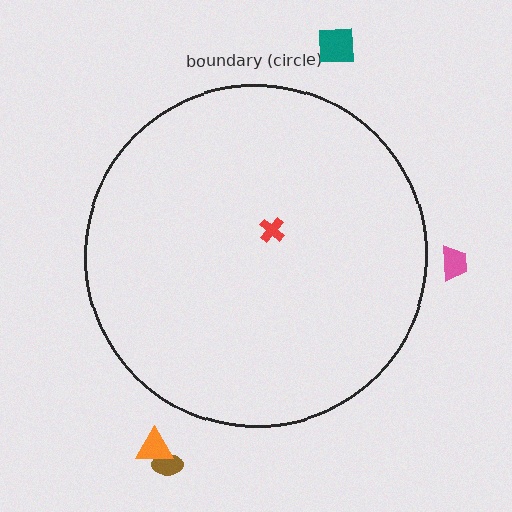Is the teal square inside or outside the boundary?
Outside.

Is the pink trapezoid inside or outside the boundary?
Outside.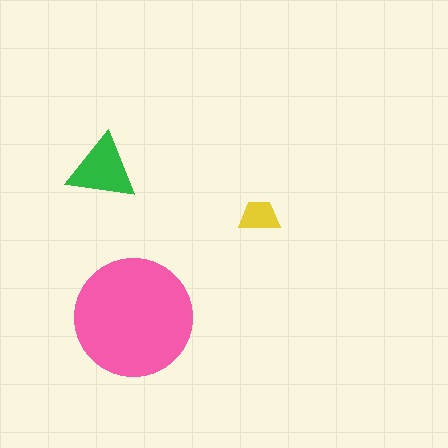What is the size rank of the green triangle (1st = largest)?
2nd.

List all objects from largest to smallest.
The pink circle, the green triangle, the yellow trapezoid.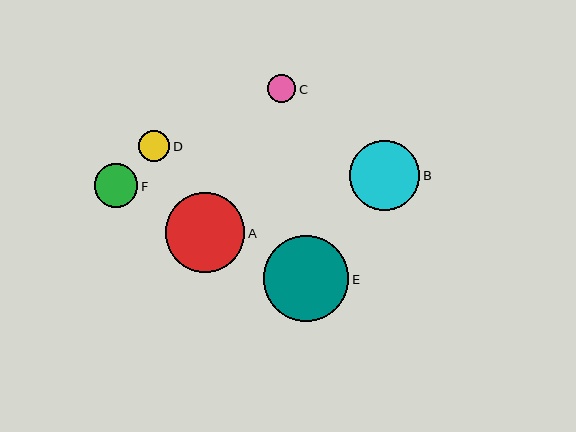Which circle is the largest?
Circle E is the largest with a size of approximately 85 pixels.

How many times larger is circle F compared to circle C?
Circle F is approximately 1.5 times the size of circle C.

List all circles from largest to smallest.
From largest to smallest: E, A, B, F, D, C.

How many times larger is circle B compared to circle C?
Circle B is approximately 2.5 times the size of circle C.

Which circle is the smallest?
Circle C is the smallest with a size of approximately 29 pixels.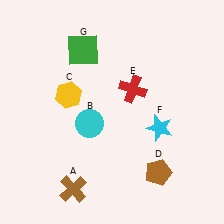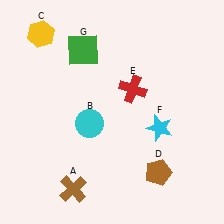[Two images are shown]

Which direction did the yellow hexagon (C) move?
The yellow hexagon (C) moved up.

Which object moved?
The yellow hexagon (C) moved up.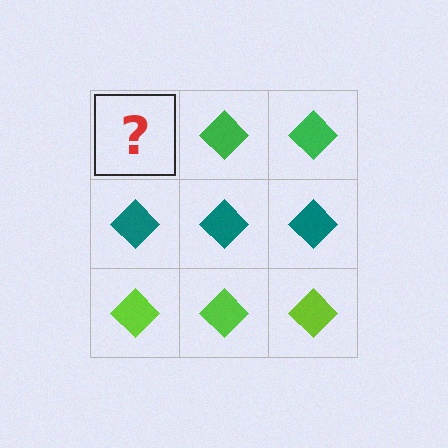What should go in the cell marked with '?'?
The missing cell should contain a green diamond.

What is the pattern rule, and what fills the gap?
The rule is that each row has a consistent color. The gap should be filled with a green diamond.